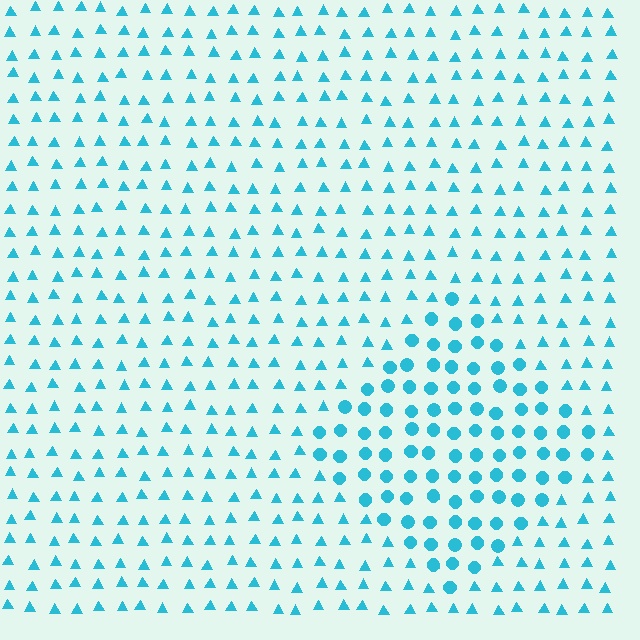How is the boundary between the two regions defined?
The boundary is defined by a change in element shape: circles inside vs. triangles outside. All elements share the same color and spacing.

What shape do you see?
I see a diamond.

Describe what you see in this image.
The image is filled with small cyan elements arranged in a uniform grid. A diamond-shaped region contains circles, while the surrounding area contains triangles. The boundary is defined purely by the change in element shape.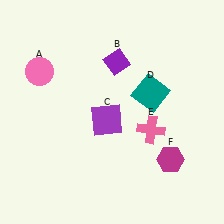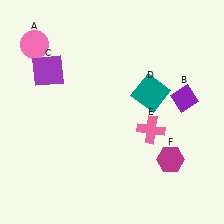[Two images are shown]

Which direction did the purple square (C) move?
The purple square (C) moved left.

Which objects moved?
The objects that moved are: the pink circle (A), the purple diamond (B), the purple square (C).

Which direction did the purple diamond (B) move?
The purple diamond (B) moved right.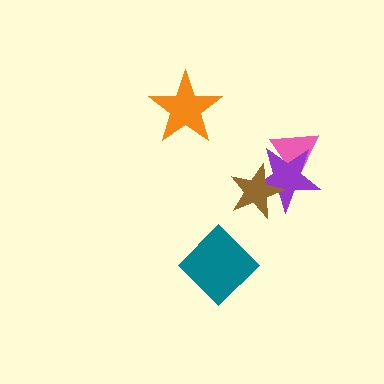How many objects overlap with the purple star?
2 objects overlap with the purple star.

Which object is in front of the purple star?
The brown star is in front of the purple star.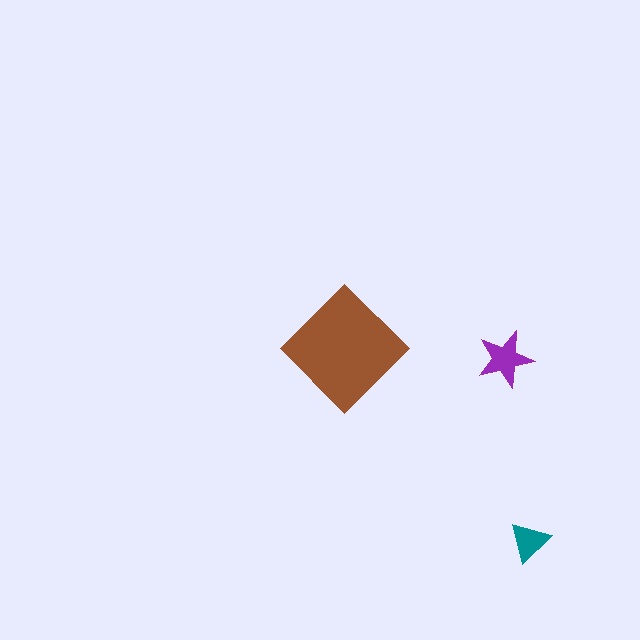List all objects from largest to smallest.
The brown diamond, the purple star, the teal triangle.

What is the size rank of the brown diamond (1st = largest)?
1st.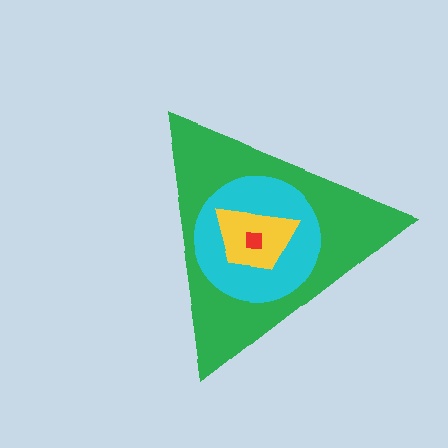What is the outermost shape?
The green triangle.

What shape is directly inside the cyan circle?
The yellow trapezoid.